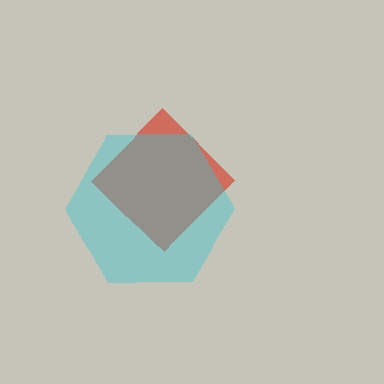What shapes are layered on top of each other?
The layered shapes are: a red diamond, a cyan hexagon.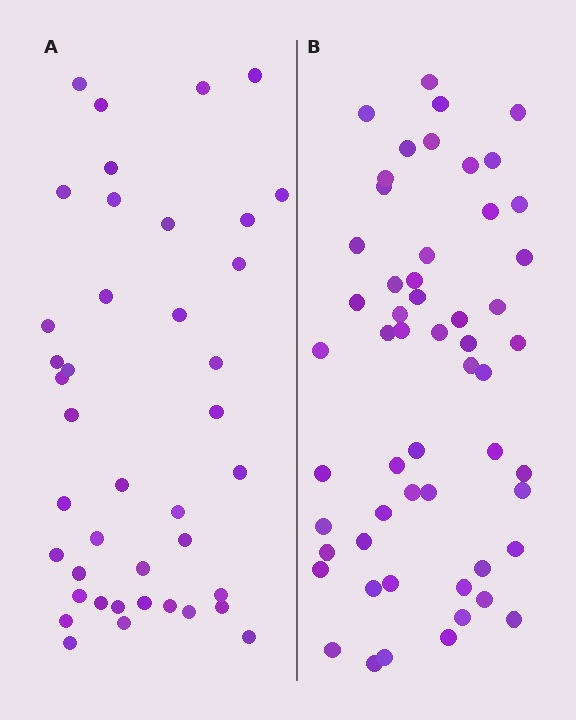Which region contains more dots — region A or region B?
Region B (the right region) has more dots.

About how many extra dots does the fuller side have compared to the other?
Region B has approximately 15 more dots than region A.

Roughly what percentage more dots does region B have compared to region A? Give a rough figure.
About 35% more.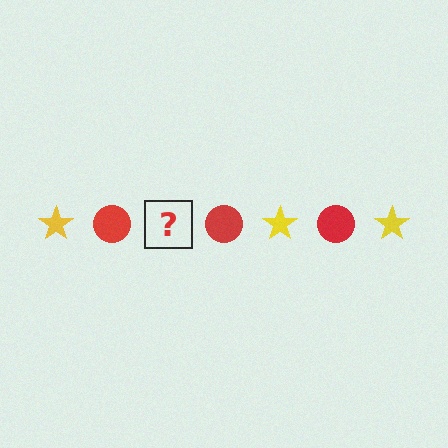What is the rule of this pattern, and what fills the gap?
The rule is that the pattern alternates between yellow star and red circle. The gap should be filled with a yellow star.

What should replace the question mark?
The question mark should be replaced with a yellow star.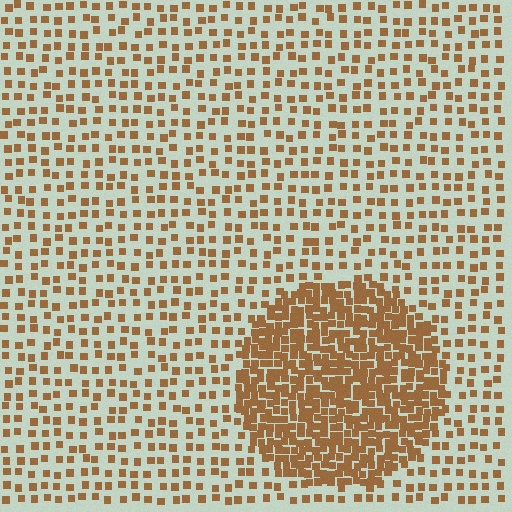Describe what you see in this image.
The image contains small brown elements arranged at two different densities. A circle-shaped region is visible where the elements are more densely packed than the surrounding area.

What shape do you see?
I see a circle.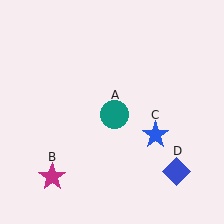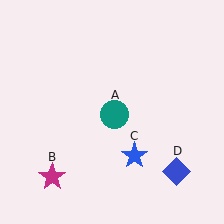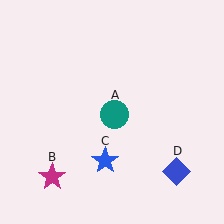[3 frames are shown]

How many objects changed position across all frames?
1 object changed position: blue star (object C).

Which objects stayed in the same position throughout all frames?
Teal circle (object A) and magenta star (object B) and blue diamond (object D) remained stationary.